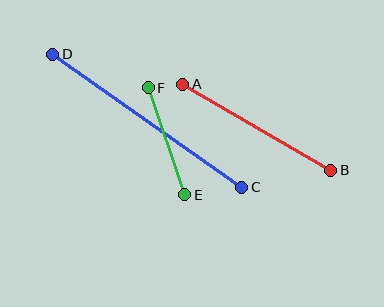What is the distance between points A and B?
The distance is approximately 171 pixels.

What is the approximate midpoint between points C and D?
The midpoint is at approximately (147, 121) pixels.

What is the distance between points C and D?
The distance is approximately 231 pixels.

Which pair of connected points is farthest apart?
Points C and D are farthest apart.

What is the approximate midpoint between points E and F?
The midpoint is at approximately (167, 141) pixels.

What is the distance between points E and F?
The distance is approximately 113 pixels.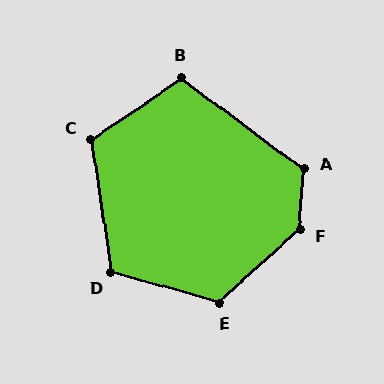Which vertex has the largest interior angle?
F, at approximately 136 degrees.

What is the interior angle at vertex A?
Approximately 123 degrees (obtuse).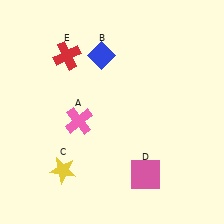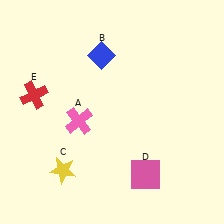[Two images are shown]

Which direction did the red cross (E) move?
The red cross (E) moved down.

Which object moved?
The red cross (E) moved down.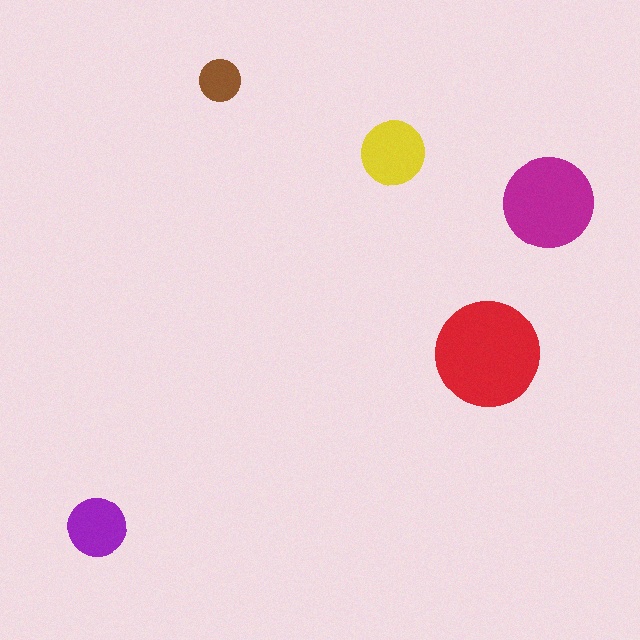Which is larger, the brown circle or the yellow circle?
The yellow one.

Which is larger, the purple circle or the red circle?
The red one.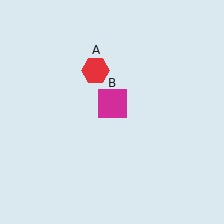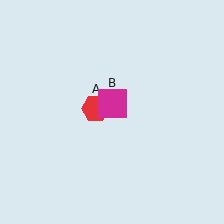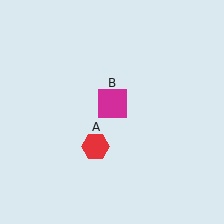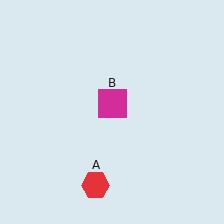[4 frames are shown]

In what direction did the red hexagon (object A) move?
The red hexagon (object A) moved down.